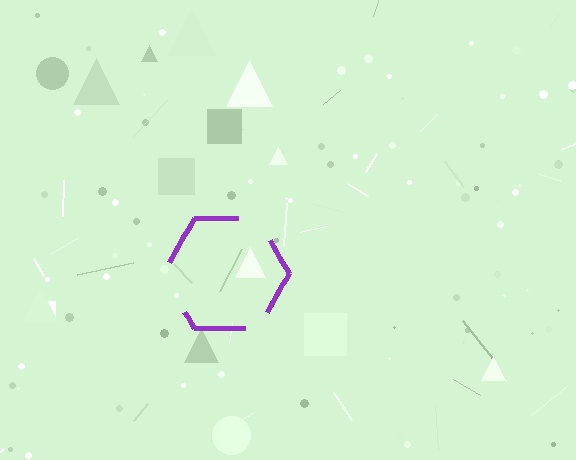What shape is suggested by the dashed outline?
The dashed outline suggests a hexagon.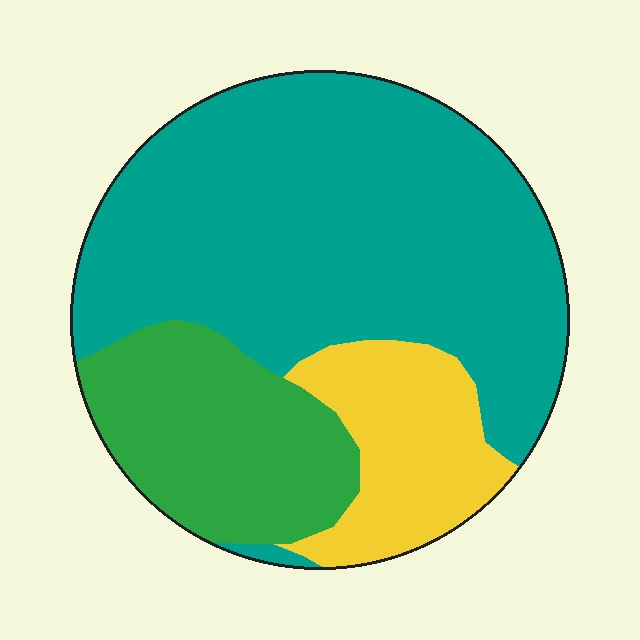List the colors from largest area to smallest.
From largest to smallest: teal, green, yellow.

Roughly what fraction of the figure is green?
Green takes up less than a quarter of the figure.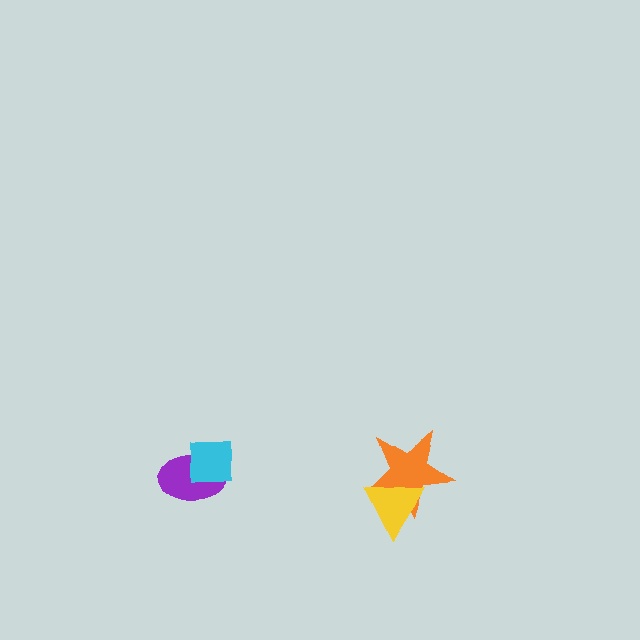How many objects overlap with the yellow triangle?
1 object overlaps with the yellow triangle.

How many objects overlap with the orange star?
1 object overlaps with the orange star.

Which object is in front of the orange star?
The yellow triangle is in front of the orange star.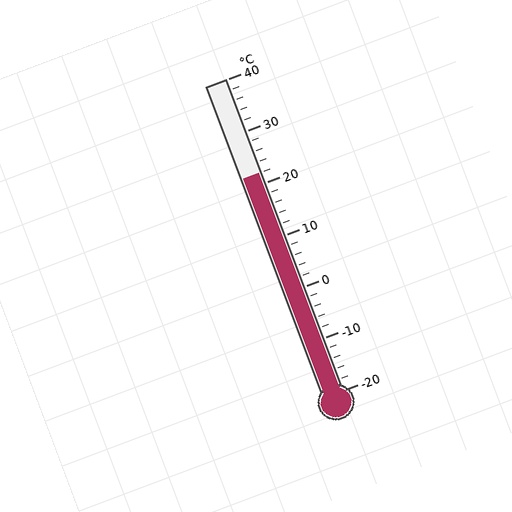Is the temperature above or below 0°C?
The temperature is above 0°C.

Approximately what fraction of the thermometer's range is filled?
The thermometer is filled to approximately 70% of its range.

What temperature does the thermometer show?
The thermometer shows approximately 22°C.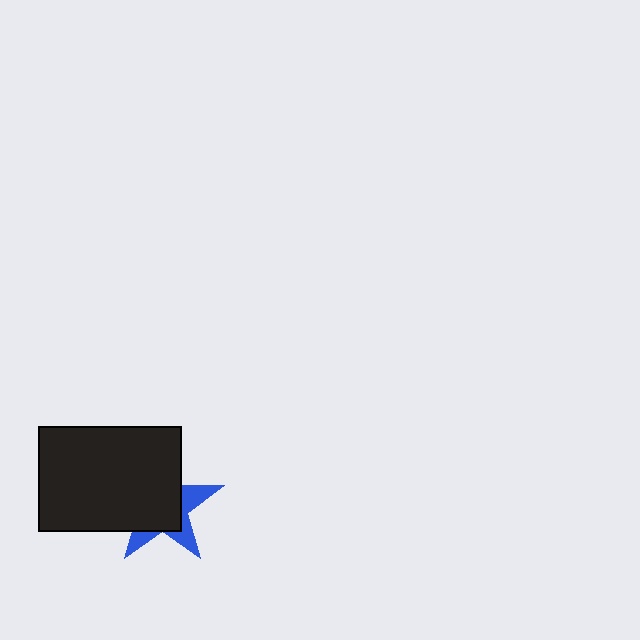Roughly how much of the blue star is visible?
A small part of it is visible (roughly 34%).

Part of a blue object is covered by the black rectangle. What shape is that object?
It is a star.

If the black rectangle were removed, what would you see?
You would see the complete blue star.